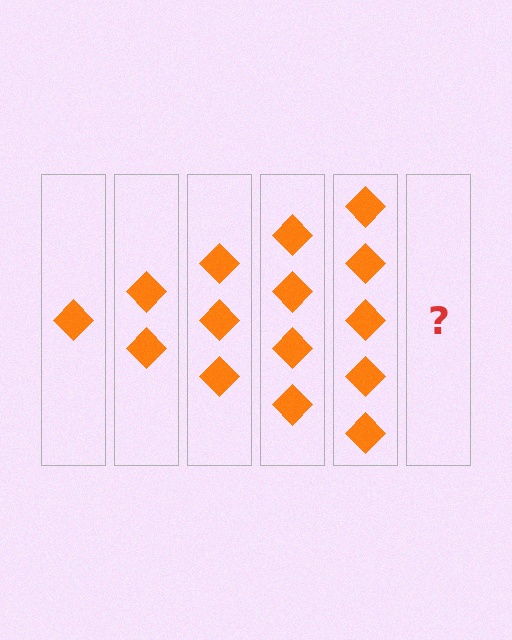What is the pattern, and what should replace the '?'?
The pattern is that each step adds one more diamond. The '?' should be 6 diamonds.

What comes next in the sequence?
The next element should be 6 diamonds.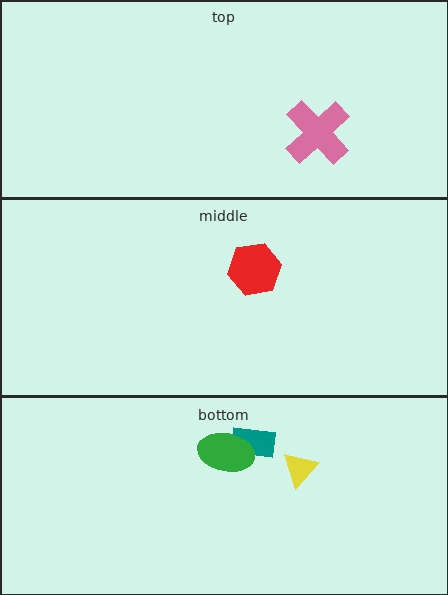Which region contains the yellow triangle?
The bottom region.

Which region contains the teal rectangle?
The bottom region.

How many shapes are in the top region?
1.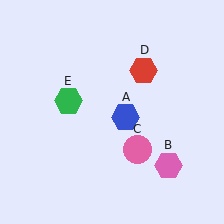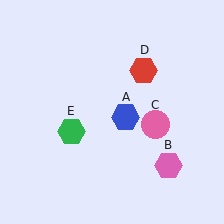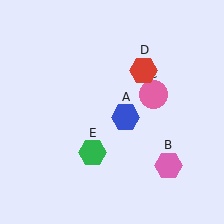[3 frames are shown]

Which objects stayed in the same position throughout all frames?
Blue hexagon (object A) and pink hexagon (object B) and red hexagon (object D) remained stationary.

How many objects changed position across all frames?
2 objects changed position: pink circle (object C), green hexagon (object E).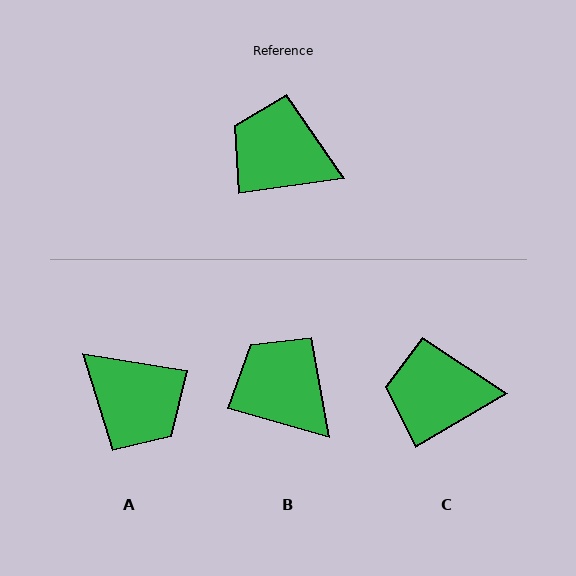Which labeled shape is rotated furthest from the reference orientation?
A, about 163 degrees away.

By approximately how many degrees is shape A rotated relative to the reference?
Approximately 163 degrees counter-clockwise.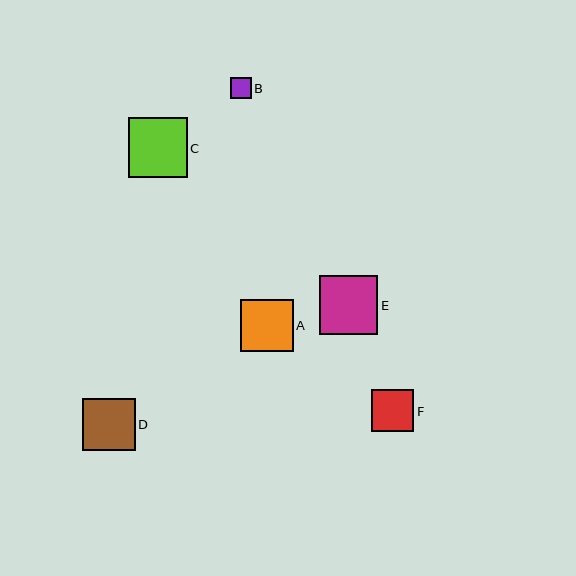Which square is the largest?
Square C is the largest with a size of approximately 59 pixels.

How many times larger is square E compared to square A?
Square E is approximately 1.1 times the size of square A.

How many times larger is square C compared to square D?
Square C is approximately 1.1 times the size of square D.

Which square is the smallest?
Square B is the smallest with a size of approximately 21 pixels.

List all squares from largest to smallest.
From largest to smallest: C, E, A, D, F, B.